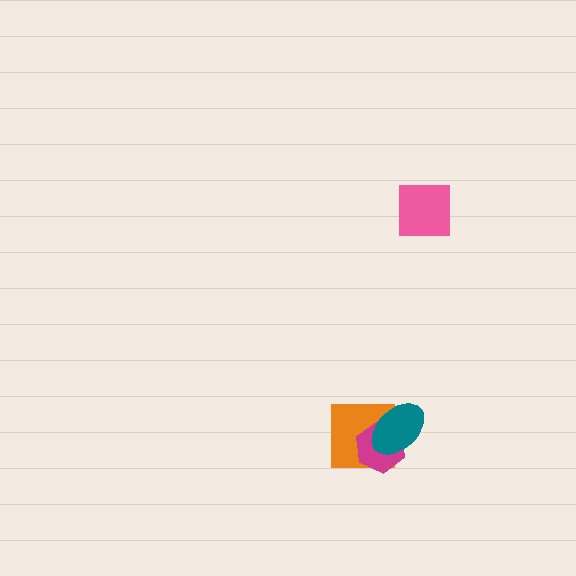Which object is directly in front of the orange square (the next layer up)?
The magenta hexagon is directly in front of the orange square.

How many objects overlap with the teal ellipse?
2 objects overlap with the teal ellipse.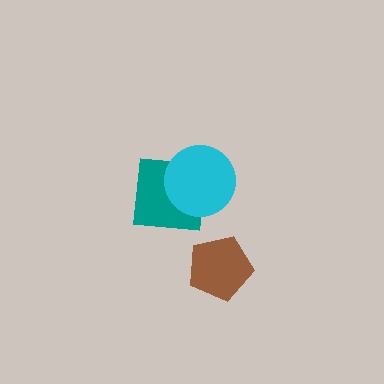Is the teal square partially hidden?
Yes, it is partially covered by another shape.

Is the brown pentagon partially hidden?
No, no other shape covers it.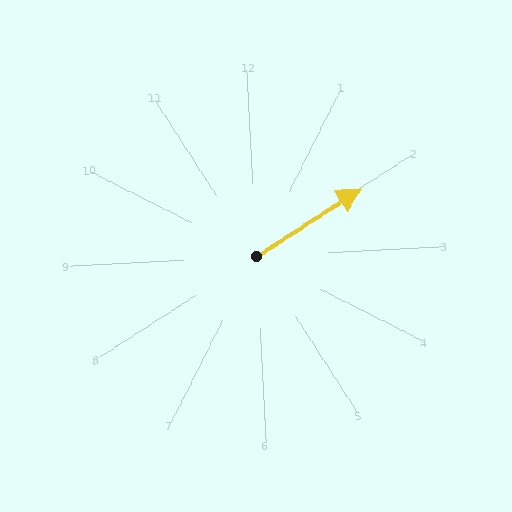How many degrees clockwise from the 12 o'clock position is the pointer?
Approximately 60 degrees.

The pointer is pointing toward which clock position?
Roughly 2 o'clock.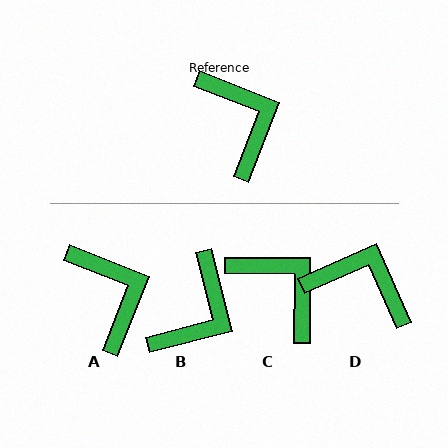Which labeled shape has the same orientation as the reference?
A.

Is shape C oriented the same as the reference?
No, it is off by about 21 degrees.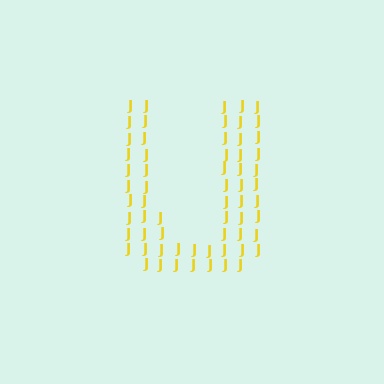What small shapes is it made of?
It is made of small letter J's.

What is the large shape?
The large shape is the letter U.